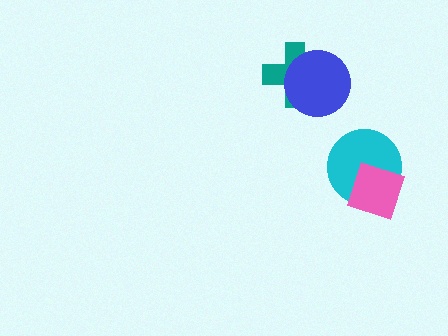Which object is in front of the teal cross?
The blue circle is in front of the teal cross.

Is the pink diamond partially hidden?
No, no other shape covers it.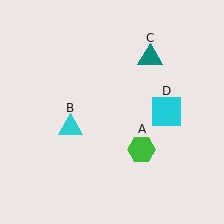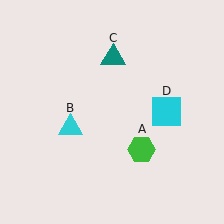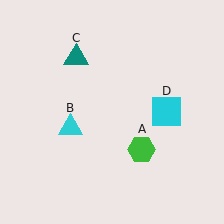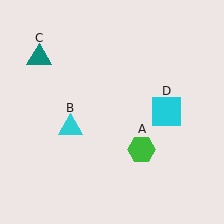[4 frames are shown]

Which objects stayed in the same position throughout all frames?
Green hexagon (object A) and cyan triangle (object B) and cyan square (object D) remained stationary.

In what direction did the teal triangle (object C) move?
The teal triangle (object C) moved left.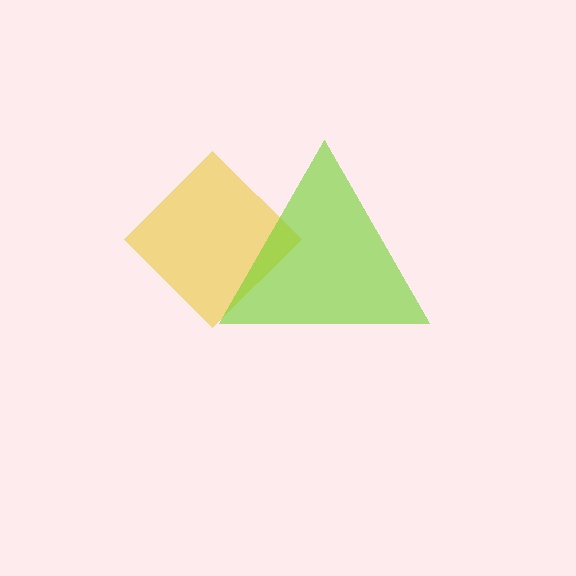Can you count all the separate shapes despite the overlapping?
Yes, there are 2 separate shapes.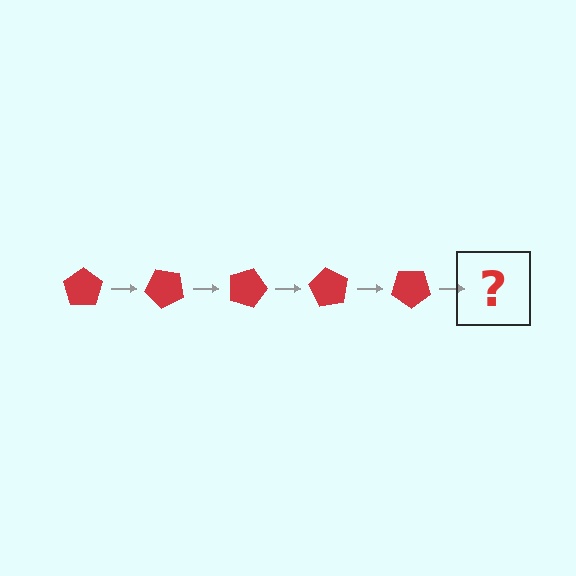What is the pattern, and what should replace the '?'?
The pattern is that the pentagon rotates 45 degrees each step. The '?' should be a red pentagon rotated 225 degrees.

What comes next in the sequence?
The next element should be a red pentagon rotated 225 degrees.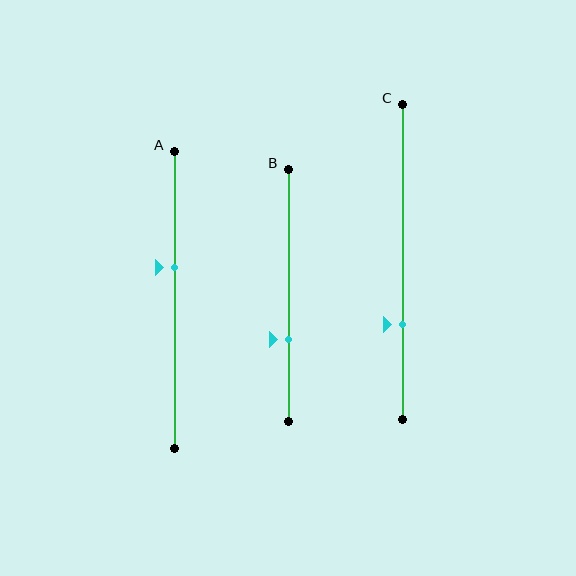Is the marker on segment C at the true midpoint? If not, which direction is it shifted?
No, the marker on segment C is shifted downward by about 20% of the segment length.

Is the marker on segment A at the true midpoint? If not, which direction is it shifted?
No, the marker on segment A is shifted upward by about 11% of the segment length.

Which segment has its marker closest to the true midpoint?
Segment A has its marker closest to the true midpoint.